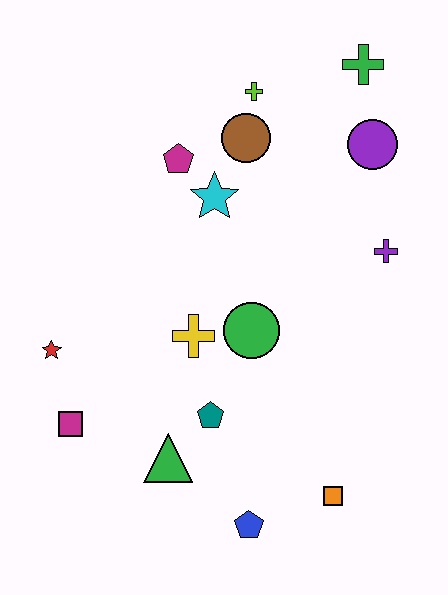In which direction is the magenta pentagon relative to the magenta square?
The magenta pentagon is above the magenta square.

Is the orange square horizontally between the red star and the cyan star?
No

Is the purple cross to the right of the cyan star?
Yes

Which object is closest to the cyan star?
The magenta pentagon is closest to the cyan star.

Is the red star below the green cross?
Yes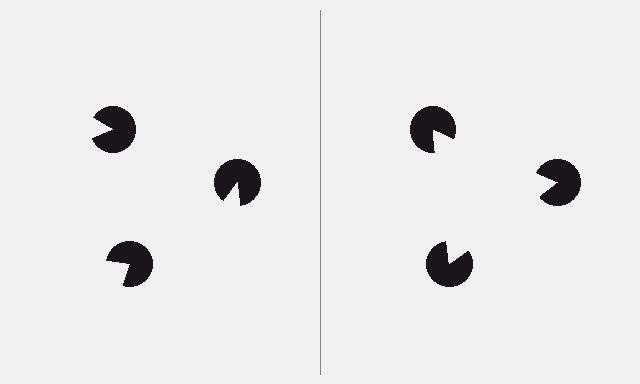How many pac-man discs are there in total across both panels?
6 — 3 on each side.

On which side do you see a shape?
An illusory triangle appears on the right side. On the left side the wedge cuts are rotated, so no coherent shape forms.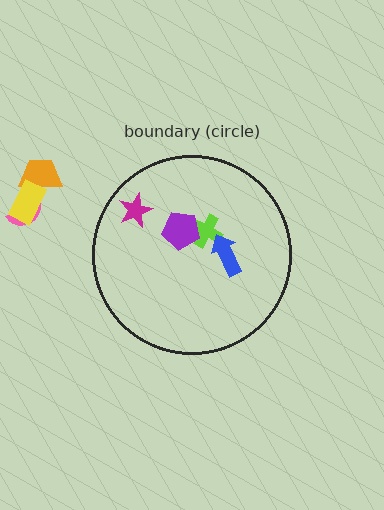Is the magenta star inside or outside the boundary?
Inside.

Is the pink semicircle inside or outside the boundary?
Outside.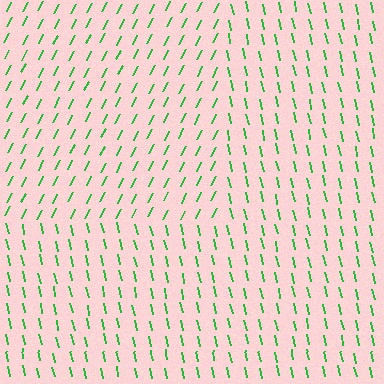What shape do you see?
I see a rectangle.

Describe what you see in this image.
The image is filled with small green line segments. A rectangle region in the image has lines oriented differently from the surrounding lines, creating a visible texture boundary.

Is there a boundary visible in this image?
Yes, there is a texture boundary formed by a change in line orientation.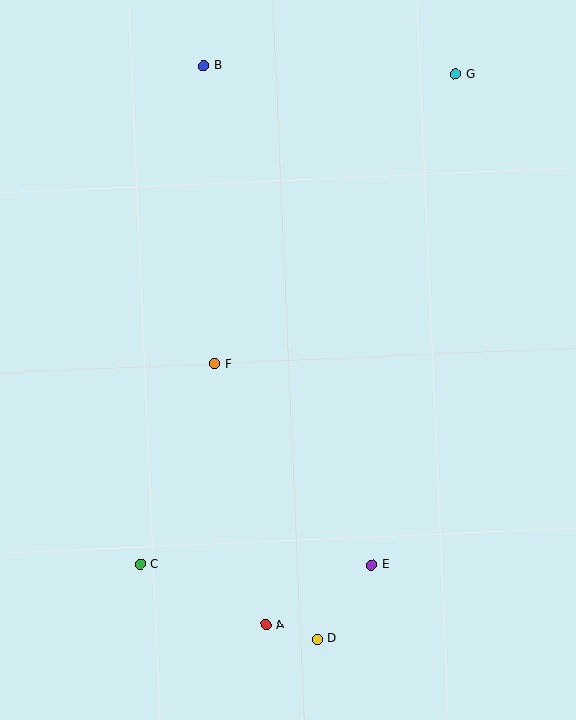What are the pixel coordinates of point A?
Point A is at (266, 625).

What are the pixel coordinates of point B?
Point B is at (204, 66).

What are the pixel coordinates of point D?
Point D is at (317, 639).